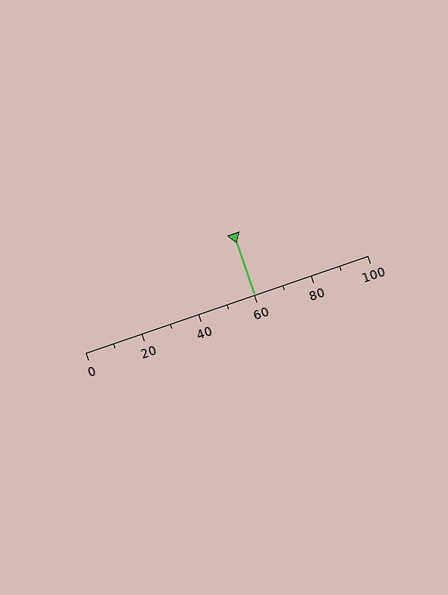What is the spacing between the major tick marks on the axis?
The major ticks are spaced 20 apart.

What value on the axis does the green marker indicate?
The marker indicates approximately 60.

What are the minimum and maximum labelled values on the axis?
The axis runs from 0 to 100.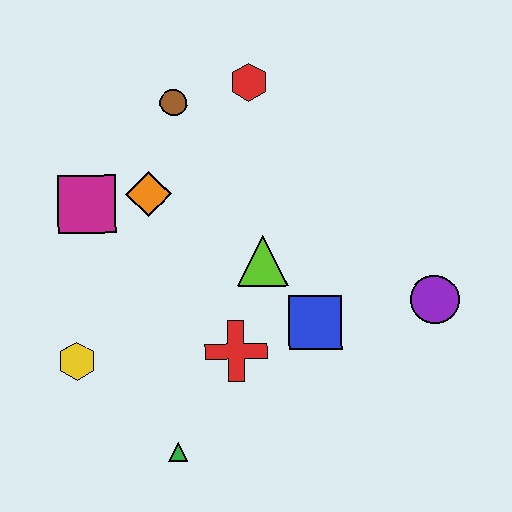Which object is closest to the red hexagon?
The brown circle is closest to the red hexagon.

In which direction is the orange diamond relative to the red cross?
The orange diamond is above the red cross.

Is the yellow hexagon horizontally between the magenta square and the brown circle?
No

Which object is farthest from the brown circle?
The green triangle is farthest from the brown circle.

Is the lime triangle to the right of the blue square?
No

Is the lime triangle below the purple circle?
No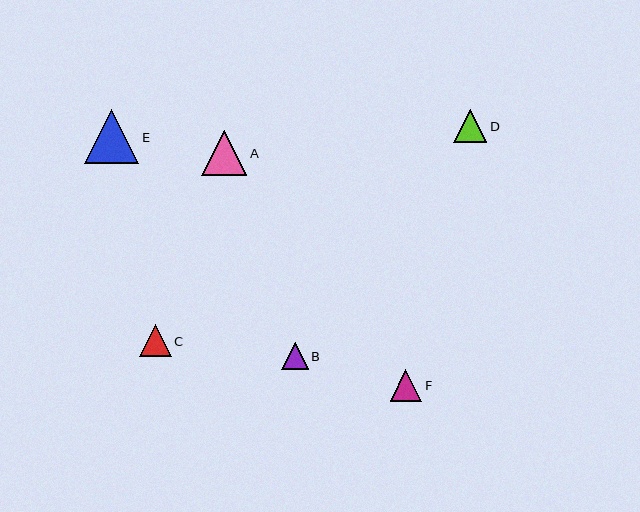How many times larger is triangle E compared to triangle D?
Triangle E is approximately 1.7 times the size of triangle D.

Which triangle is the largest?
Triangle E is the largest with a size of approximately 54 pixels.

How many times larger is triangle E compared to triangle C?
Triangle E is approximately 1.7 times the size of triangle C.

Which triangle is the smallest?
Triangle B is the smallest with a size of approximately 26 pixels.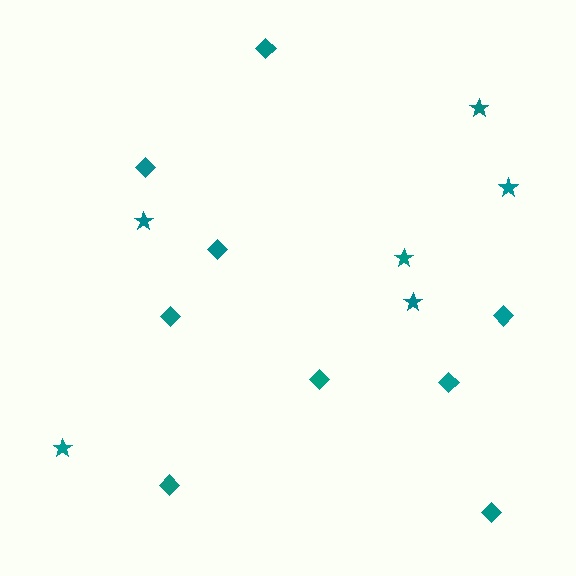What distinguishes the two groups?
There are 2 groups: one group of stars (6) and one group of diamonds (9).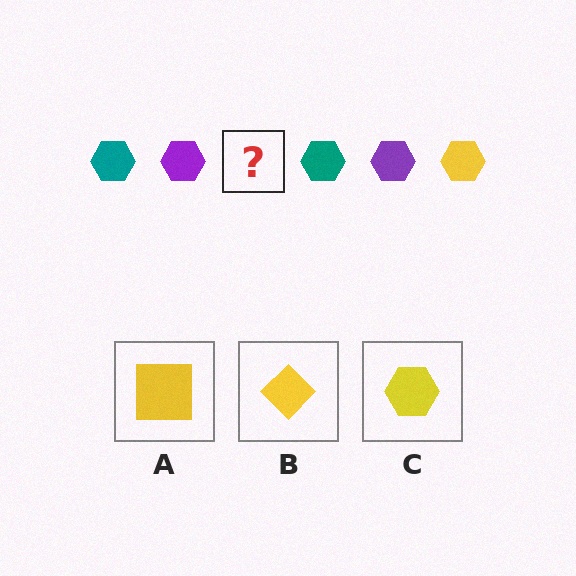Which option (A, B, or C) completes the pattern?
C.